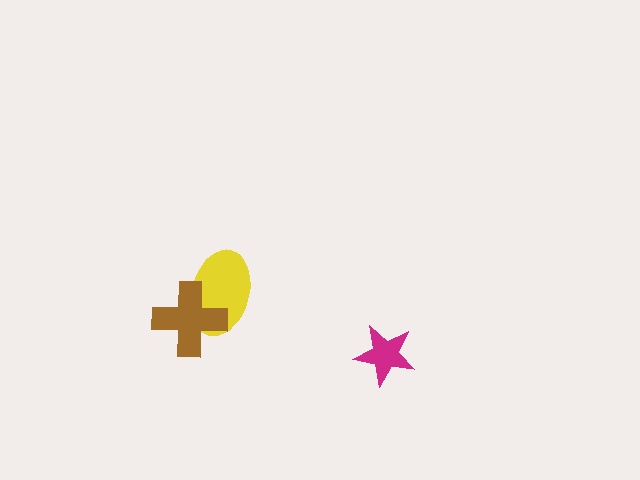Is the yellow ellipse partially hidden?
Yes, it is partially covered by another shape.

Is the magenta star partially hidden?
No, no other shape covers it.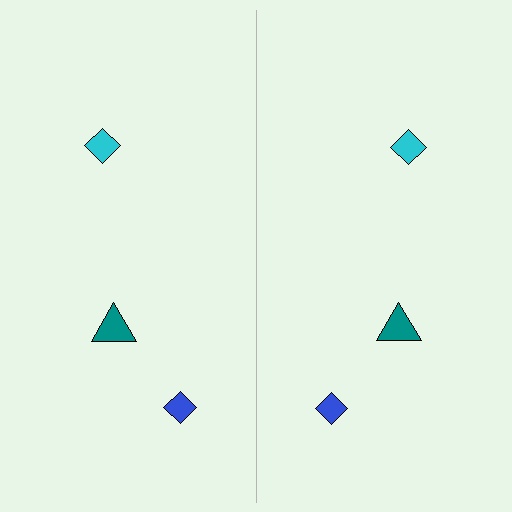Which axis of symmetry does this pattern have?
The pattern has a vertical axis of symmetry running through the center of the image.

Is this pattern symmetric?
Yes, this pattern has bilateral (reflection) symmetry.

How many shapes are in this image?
There are 6 shapes in this image.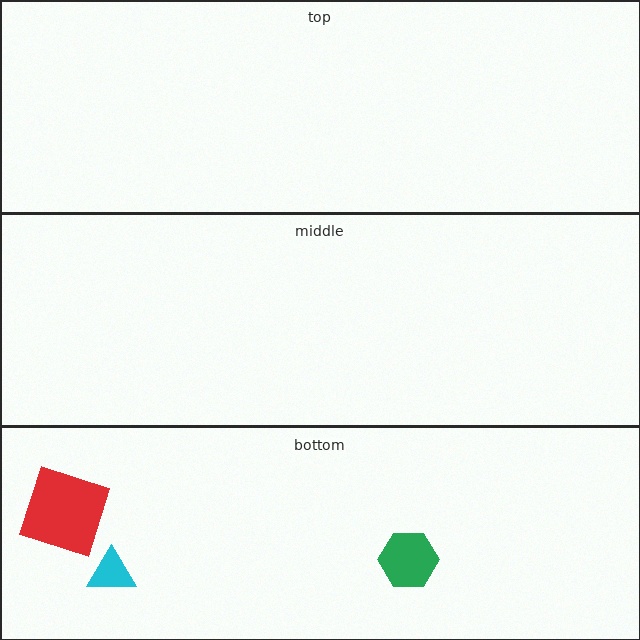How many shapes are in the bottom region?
3.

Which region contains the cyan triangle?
The bottom region.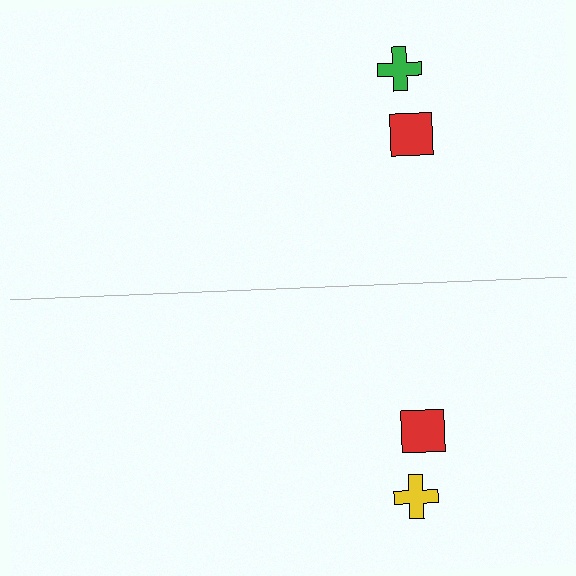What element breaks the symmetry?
The yellow cross on the bottom side breaks the symmetry — its mirror counterpart is green.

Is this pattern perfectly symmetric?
No, the pattern is not perfectly symmetric. The yellow cross on the bottom side breaks the symmetry — its mirror counterpart is green.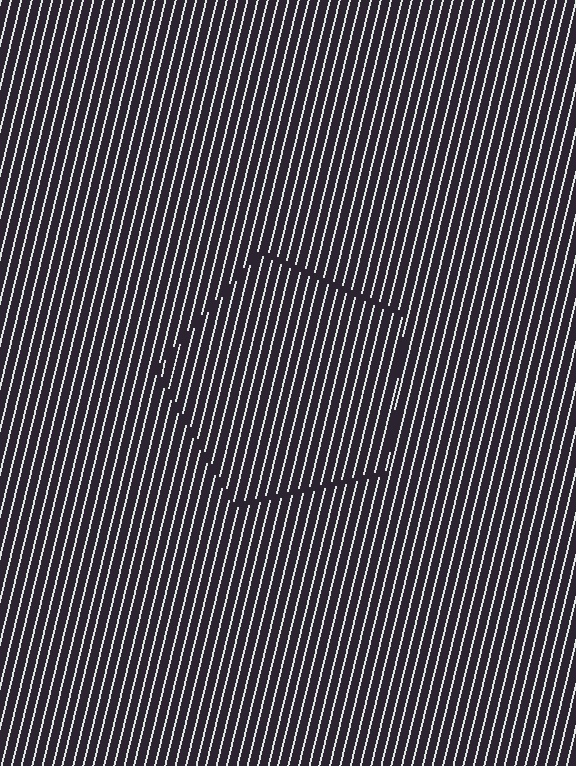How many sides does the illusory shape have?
5 sides — the line-ends trace a pentagon.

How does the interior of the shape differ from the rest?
The interior of the shape contains the same grating, shifted by half a period — the contour is defined by the phase discontinuity where line-ends from the inner and outer gratings abut.